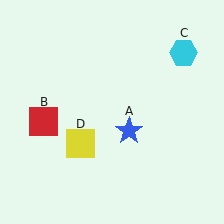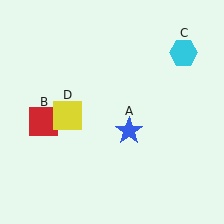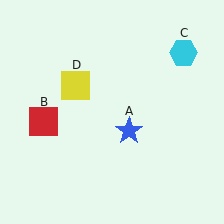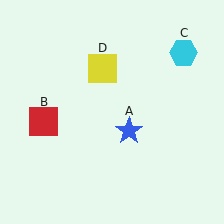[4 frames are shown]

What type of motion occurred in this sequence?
The yellow square (object D) rotated clockwise around the center of the scene.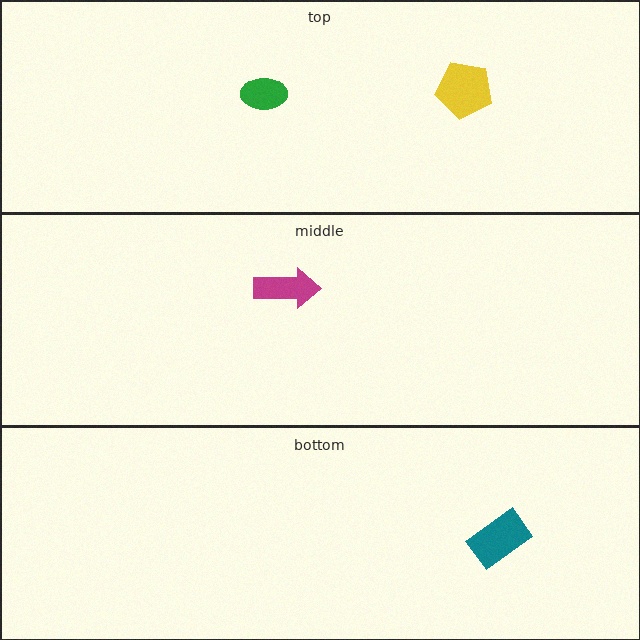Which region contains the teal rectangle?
The bottom region.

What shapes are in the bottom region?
The teal rectangle.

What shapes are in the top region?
The yellow pentagon, the green ellipse.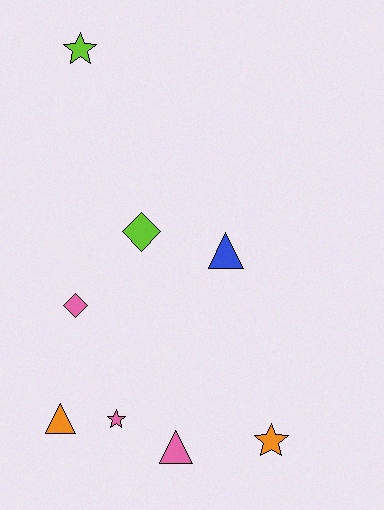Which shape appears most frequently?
Star, with 3 objects.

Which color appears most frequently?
Pink, with 3 objects.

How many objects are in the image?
There are 8 objects.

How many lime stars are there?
There is 1 lime star.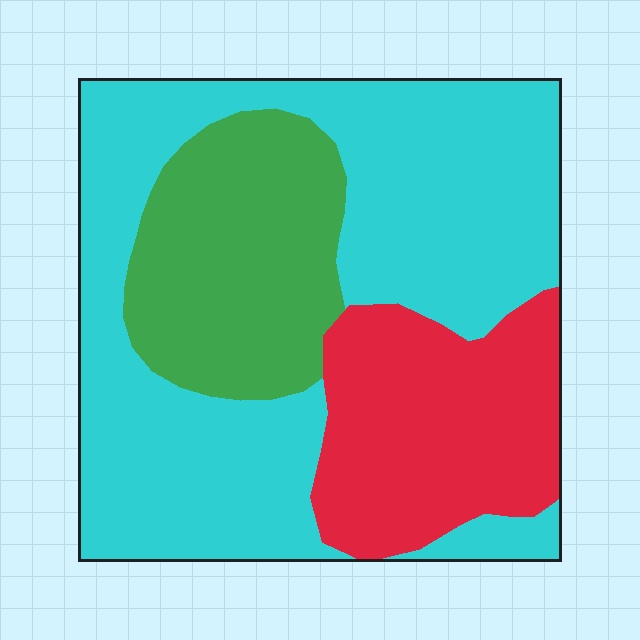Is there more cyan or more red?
Cyan.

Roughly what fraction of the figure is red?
Red takes up about one quarter (1/4) of the figure.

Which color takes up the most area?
Cyan, at roughly 55%.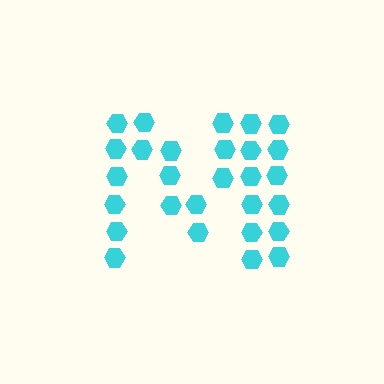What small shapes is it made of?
It is made of small hexagons.